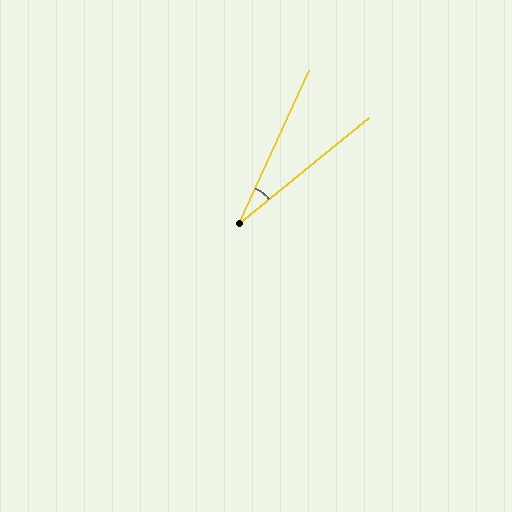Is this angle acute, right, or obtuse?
It is acute.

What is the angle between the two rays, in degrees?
Approximately 26 degrees.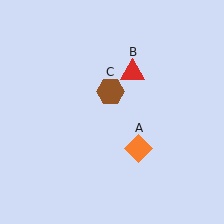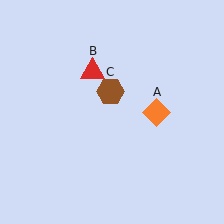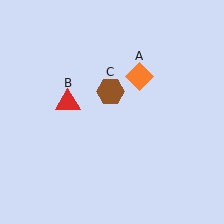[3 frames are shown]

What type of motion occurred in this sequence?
The orange diamond (object A), red triangle (object B) rotated counterclockwise around the center of the scene.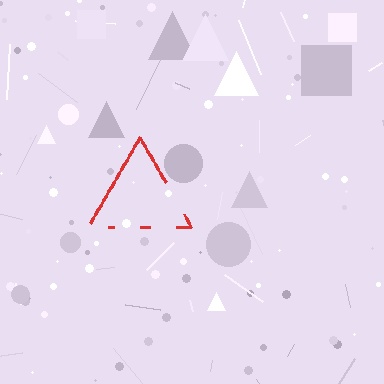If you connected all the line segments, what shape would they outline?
They would outline a triangle.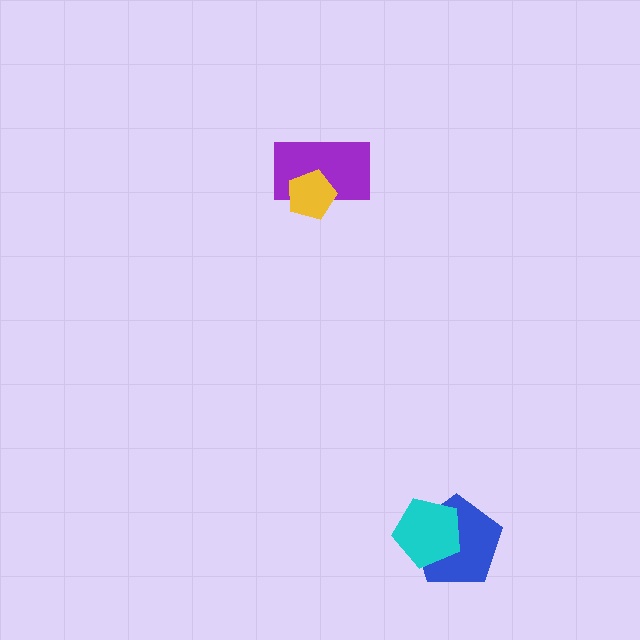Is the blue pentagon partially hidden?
Yes, it is partially covered by another shape.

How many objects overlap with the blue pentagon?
1 object overlaps with the blue pentagon.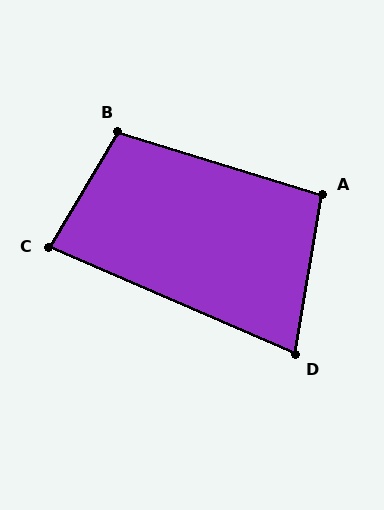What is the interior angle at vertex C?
Approximately 82 degrees (acute).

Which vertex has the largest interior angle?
B, at approximately 104 degrees.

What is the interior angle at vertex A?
Approximately 98 degrees (obtuse).